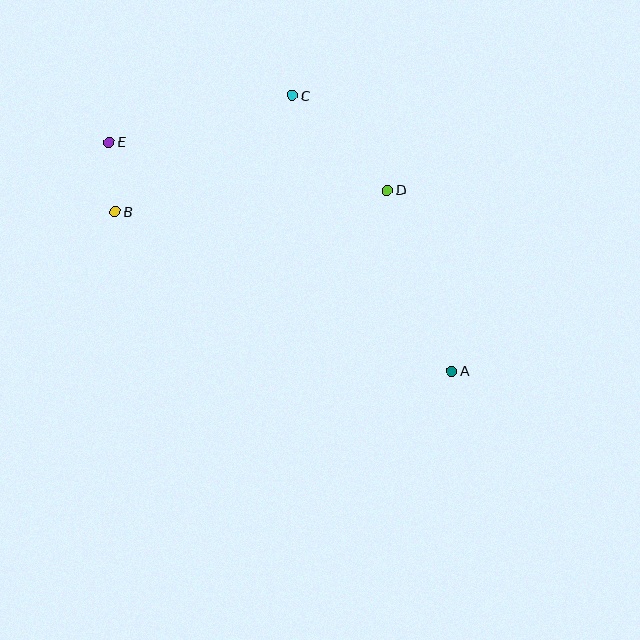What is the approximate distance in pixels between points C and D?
The distance between C and D is approximately 134 pixels.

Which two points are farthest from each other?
Points A and E are farthest from each other.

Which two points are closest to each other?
Points B and E are closest to each other.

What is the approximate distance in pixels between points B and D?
The distance between B and D is approximately 273 pixels.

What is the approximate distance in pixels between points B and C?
The distance between B and C is approximately 212 pixels.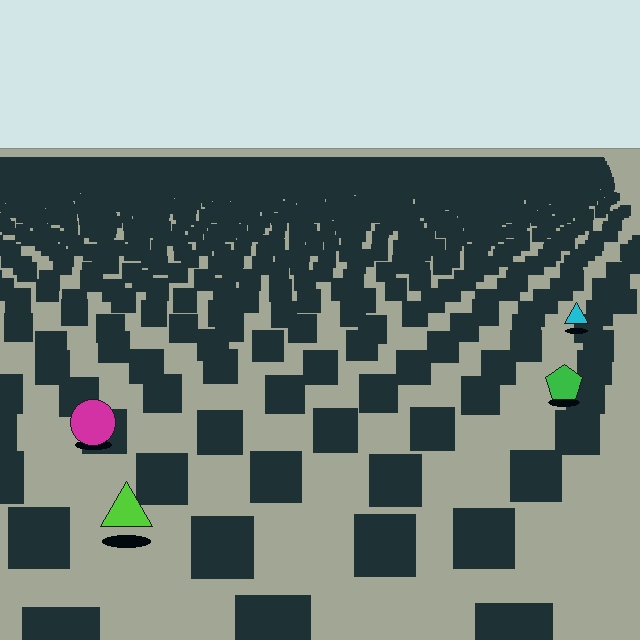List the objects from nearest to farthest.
From nearest to farthest: the lime triangle, the magenta circle, the green pentagon, the cyan triangle.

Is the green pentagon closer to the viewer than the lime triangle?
No. The lime triangle is closer — you can tell from the texture gradient: the ground texture is coarser near it.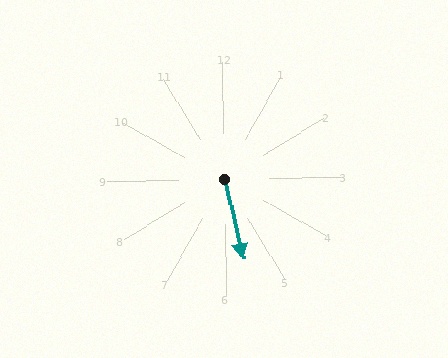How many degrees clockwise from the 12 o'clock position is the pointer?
Approximately 167 degrees.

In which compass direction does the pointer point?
South.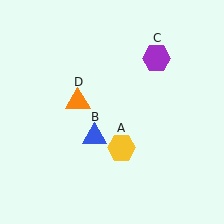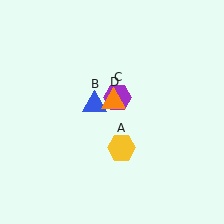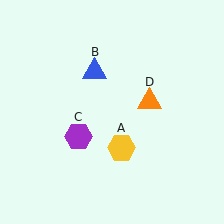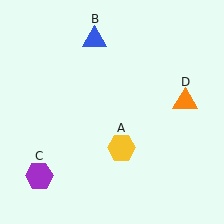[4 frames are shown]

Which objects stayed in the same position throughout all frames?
Yellow hexagon (object A) remained stationary.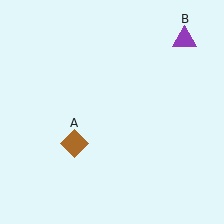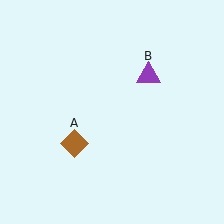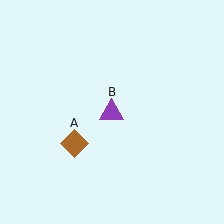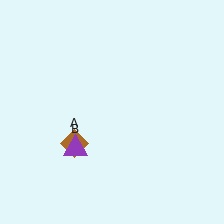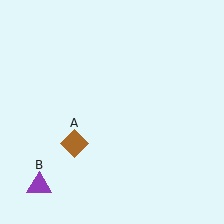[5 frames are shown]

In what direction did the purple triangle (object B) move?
The purple triangle (object B) moved down and to the left.